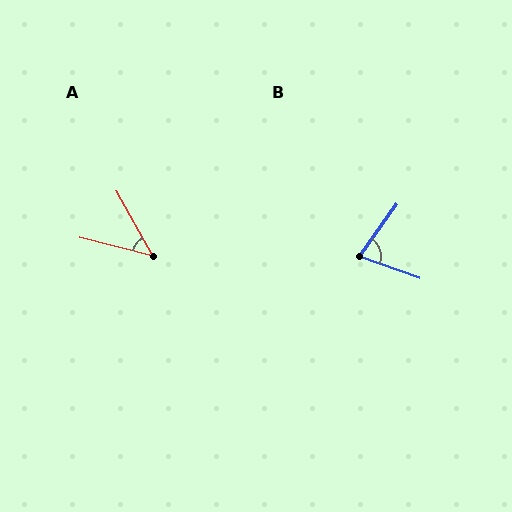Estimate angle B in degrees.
Approximately 74 degrees.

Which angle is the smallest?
A, at approximately 46 degrees.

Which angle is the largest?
B, at approximately 74 degrees.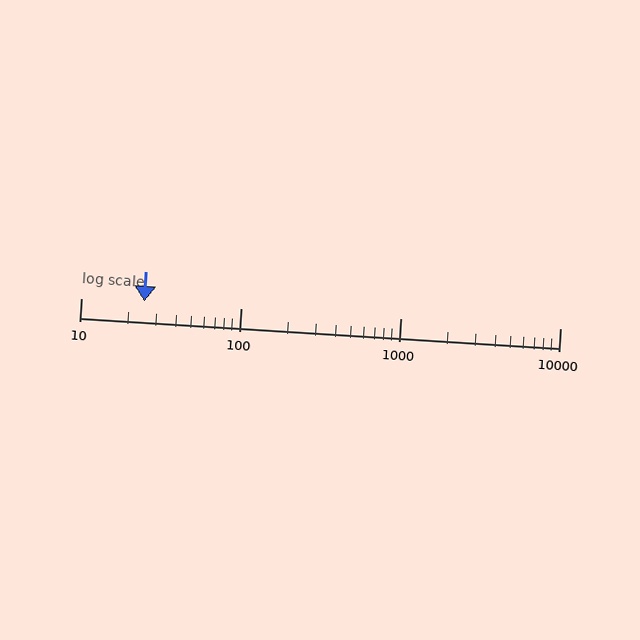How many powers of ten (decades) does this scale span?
The scale spans 3 decades, from 10 to 10000.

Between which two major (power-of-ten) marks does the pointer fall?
The pointer is between 10 and 100.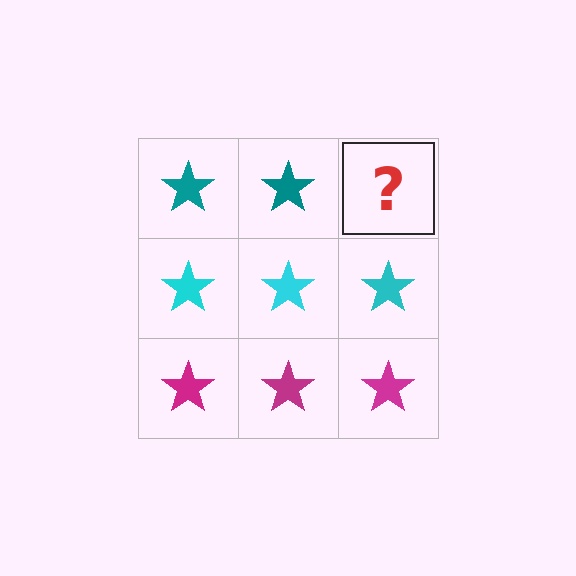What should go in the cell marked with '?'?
The missing cell should contain a teal star.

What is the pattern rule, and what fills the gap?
The rule is that each row has a consistent color. The gap should be filled with a teal star.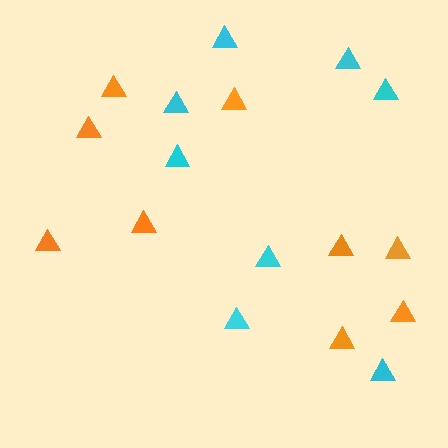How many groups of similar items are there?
There are 2 groups: one group of orange triangles (9) and one group of cyan triangles (8).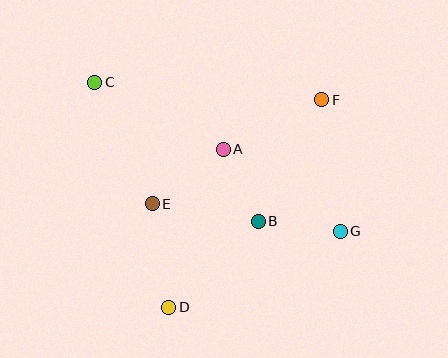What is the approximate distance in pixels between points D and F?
The distance between D and F is approximately 257 pixels.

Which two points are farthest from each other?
Points C and G are farthest from each other.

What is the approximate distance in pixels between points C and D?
The distance between C and D is approximately 236 pixels.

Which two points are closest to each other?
Points A and B are closest to each other.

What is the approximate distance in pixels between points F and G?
The distance between F and G is approximately 133 pixels.